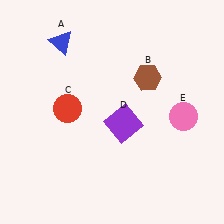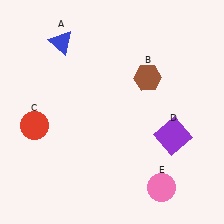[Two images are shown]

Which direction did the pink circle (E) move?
The pink circle (E) moved down.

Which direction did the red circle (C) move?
The red circle (C) moved left.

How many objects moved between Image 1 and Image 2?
3 objects moved between the two images.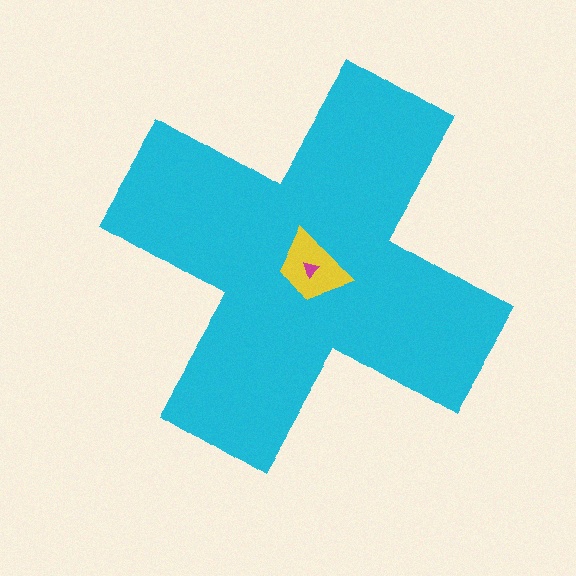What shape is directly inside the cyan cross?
The yellow trapezoid.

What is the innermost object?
The magenta triangle.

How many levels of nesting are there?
3.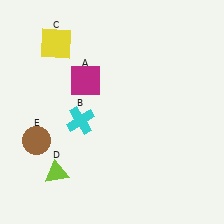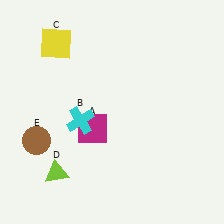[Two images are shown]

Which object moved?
The magenta square (A) moved down.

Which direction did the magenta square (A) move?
The magenta square (A) moved down.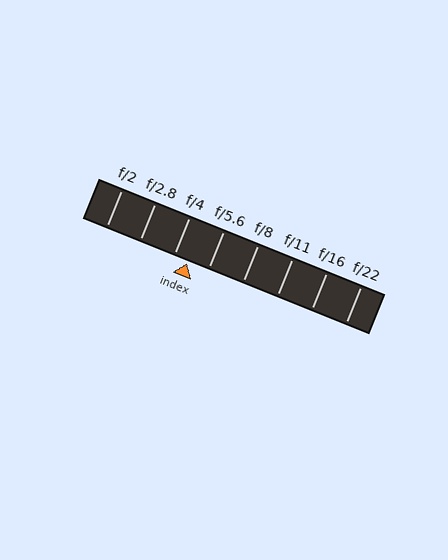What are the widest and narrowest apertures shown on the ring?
The widest aperture shown is f/2 and the narrowest is f/22.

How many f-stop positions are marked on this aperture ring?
There are 8 f-stop positions marked.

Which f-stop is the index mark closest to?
The index mark is closest to f/4.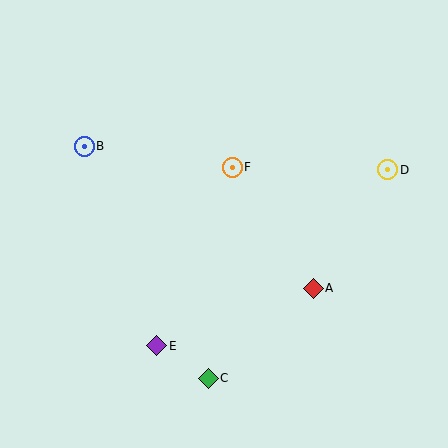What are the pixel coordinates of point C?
Point C is at (208, 378).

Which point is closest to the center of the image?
Point F at (232, 167) is closest to the center.